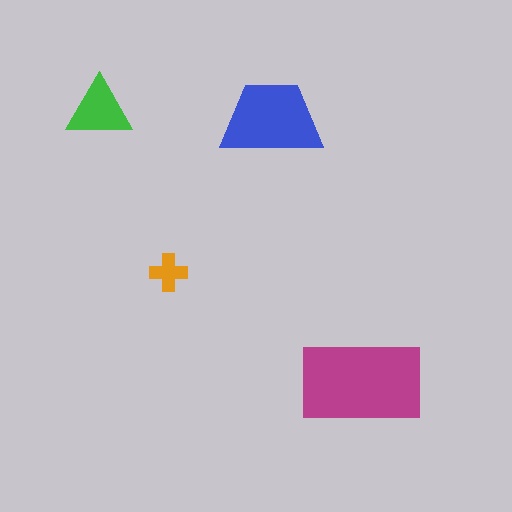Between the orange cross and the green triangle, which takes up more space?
The green triangle.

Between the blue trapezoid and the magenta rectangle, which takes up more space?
The magenta rectangle.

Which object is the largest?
The magenta rectangle.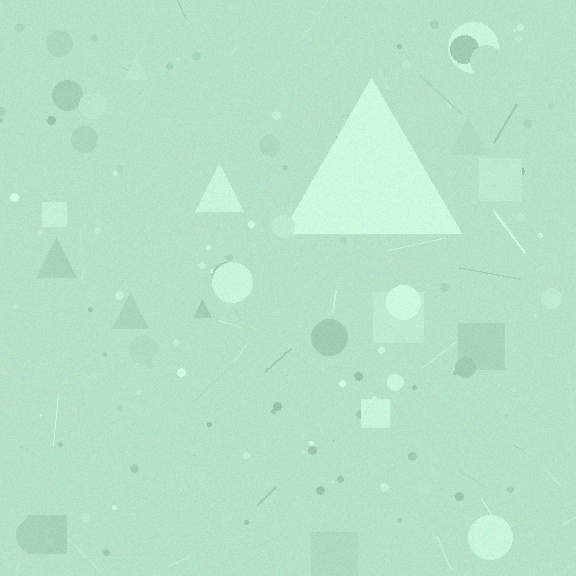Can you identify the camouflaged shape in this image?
The camouflaged shape is a triangle.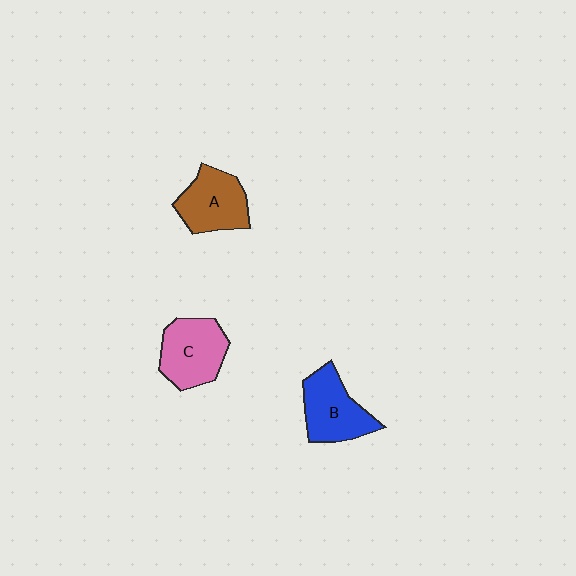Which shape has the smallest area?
Shape A (brown).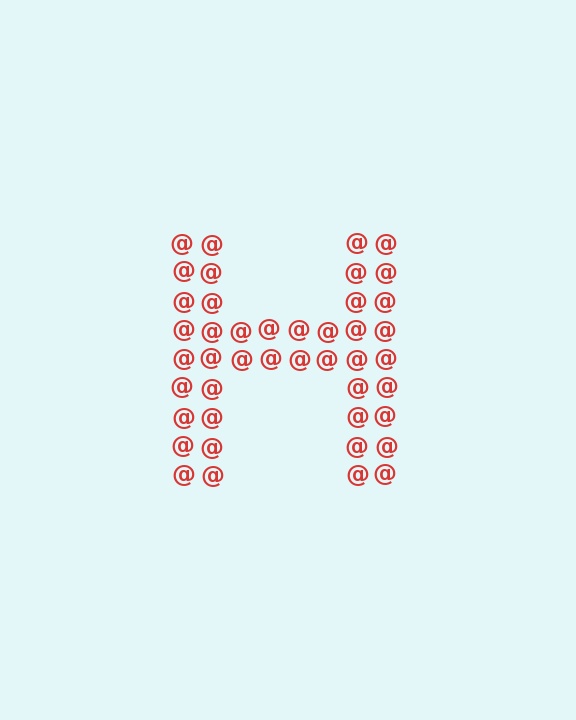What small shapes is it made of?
It is made of small at signs.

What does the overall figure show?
The overall figure shows the letter H.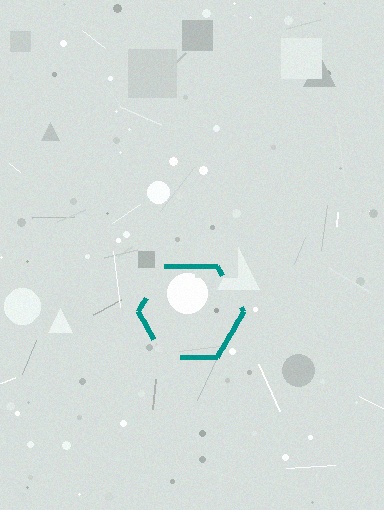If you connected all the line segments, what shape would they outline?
They would outline a hexagon.